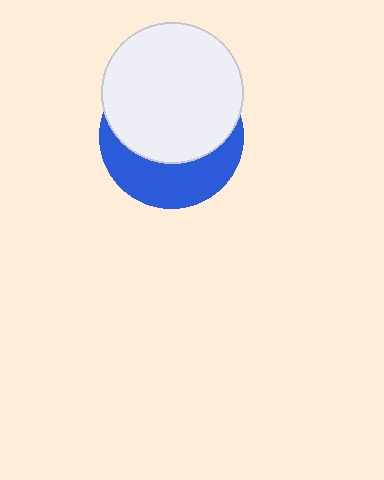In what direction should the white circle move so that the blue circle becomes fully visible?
The white circle should move up. That is the shortest direction to clear the overlap and leave the blue circle fully visible.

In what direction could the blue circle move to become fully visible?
The blue circle could move down. That would shift it out from behind the white circle entirely.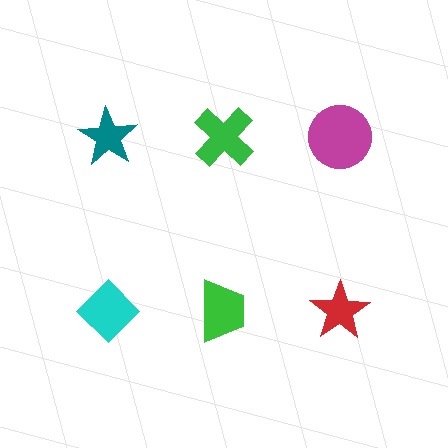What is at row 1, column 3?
A magenta circle.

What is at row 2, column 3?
A red star.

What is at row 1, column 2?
A green cross.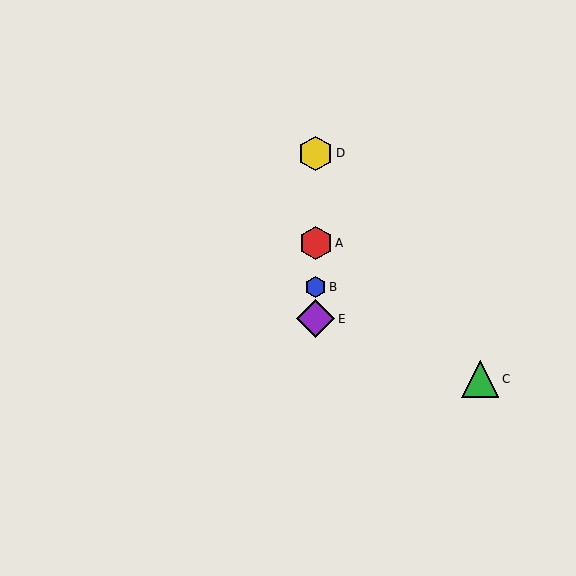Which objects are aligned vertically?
Objects A, B, D, E are aligned vertically.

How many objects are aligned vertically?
4 objects (A, B, D, E) are aligned vertically.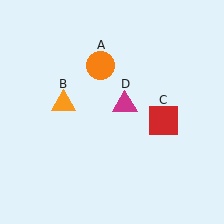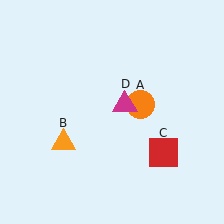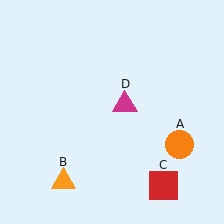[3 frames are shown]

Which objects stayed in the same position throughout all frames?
Magenta triangle (object D) remained stationary.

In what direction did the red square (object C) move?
The red square (object C) moved down.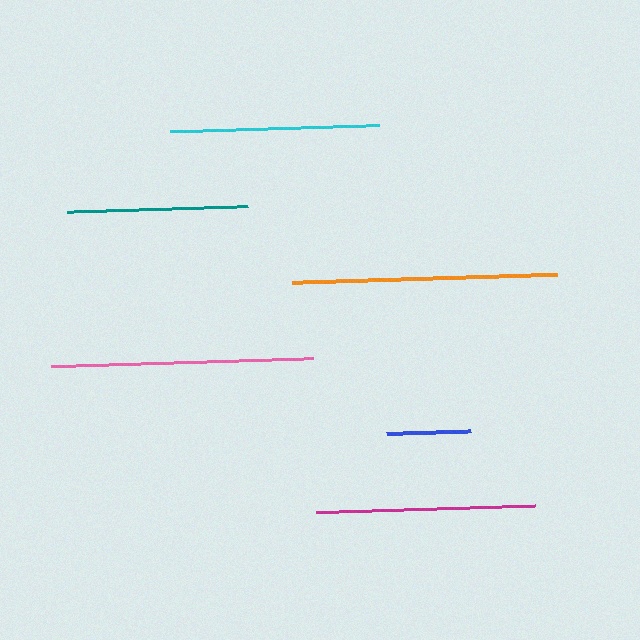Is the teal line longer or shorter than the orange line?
The orange line is longer than the teal line.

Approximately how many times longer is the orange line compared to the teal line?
The orange line is approximately 1.5 times the length of the teal line.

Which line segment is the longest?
The orange line is the longest at approximately 265 pixels.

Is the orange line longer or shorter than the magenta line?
The orange line is longer than the magenta line.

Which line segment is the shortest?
The blue line is the shortest at approximately 83 pixels.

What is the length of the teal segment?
The teal segment is approximately 181 pixels long.